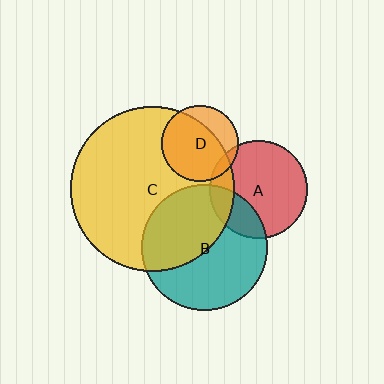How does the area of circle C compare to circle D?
Approximately 4.6 times.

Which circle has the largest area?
Circle C (yellow).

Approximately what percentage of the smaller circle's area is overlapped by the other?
Approximately 10%.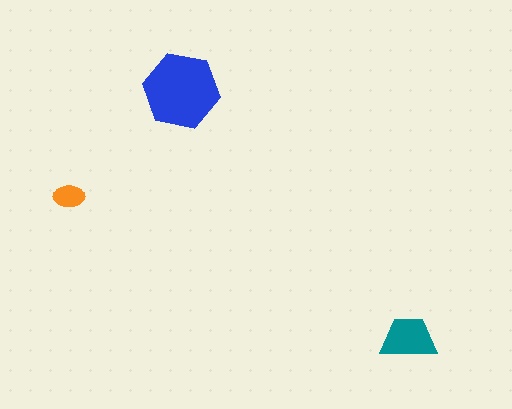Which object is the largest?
The blue hexagon.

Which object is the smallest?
The orange ellipse.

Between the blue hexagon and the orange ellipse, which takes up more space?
The blue hexagon.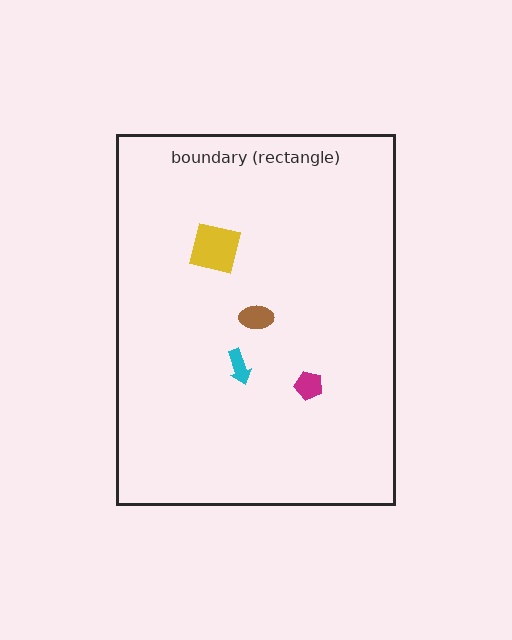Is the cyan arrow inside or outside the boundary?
Inside.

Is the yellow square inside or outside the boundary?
Inside.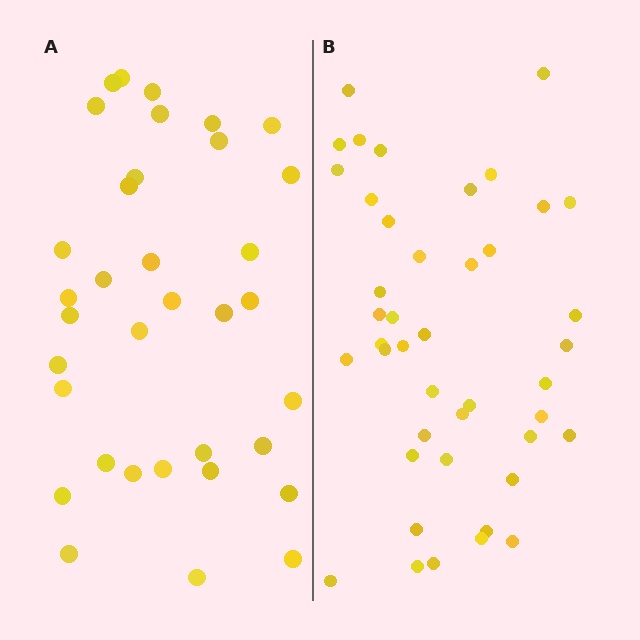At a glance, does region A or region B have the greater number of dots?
Region B (the right region) has more dots.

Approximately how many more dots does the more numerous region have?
Region B has roughly 8 or so more dots than region A.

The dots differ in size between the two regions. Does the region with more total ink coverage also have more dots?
No. Region A has more total ink coverage because its dots are larger, but region B actually contains more individual dots. Total area can be misleading — the number of items is what matters here.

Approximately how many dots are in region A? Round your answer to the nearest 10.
About 40 dots. (The exact count is 35, which rounds to 40.)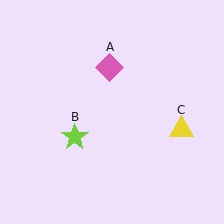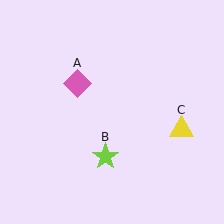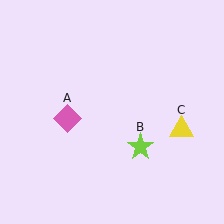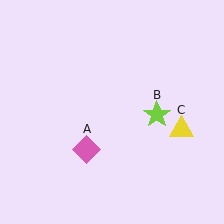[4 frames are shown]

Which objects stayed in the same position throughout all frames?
Yellow triangle (object C) remained stationary.